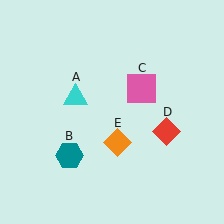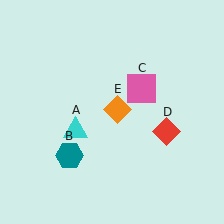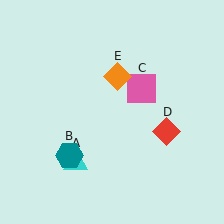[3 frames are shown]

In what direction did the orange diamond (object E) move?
The orange diamond (object E) moved up.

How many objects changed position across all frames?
2 objects changed position: cyan triangle (object A), orange diamond (object E).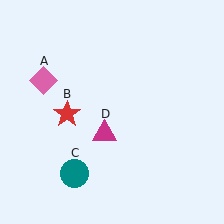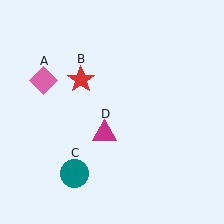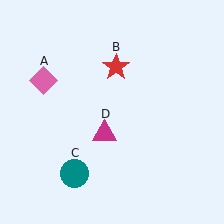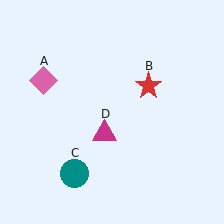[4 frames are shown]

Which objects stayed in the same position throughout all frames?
Pink diamond (object A) and teal circle (object C) and magenta triangle (object D) remained stationary.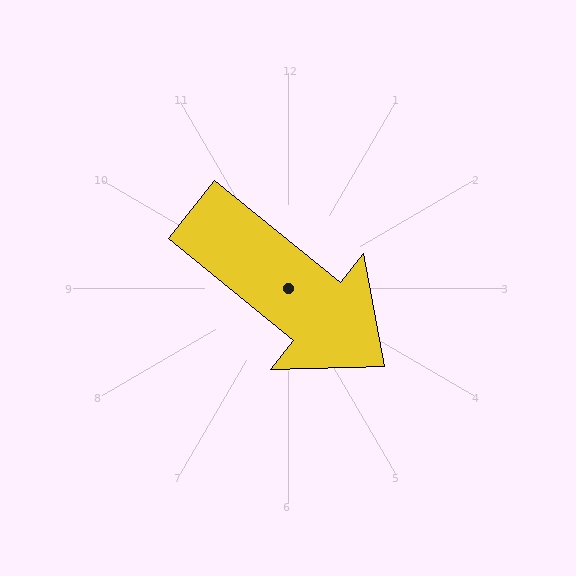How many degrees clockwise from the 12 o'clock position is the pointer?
Approximately 129 degrees.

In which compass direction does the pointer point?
Southeast.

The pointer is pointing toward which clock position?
Roughly 4 o'clock.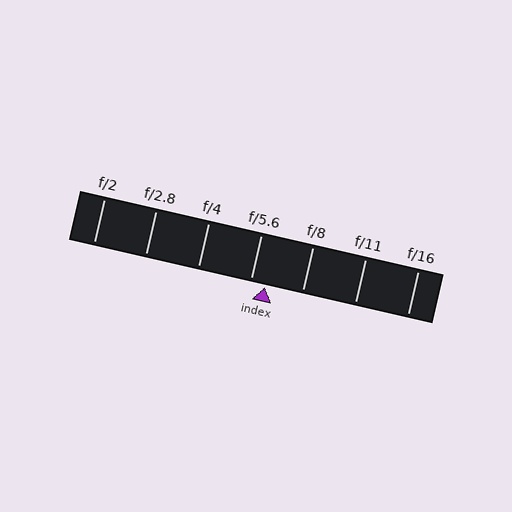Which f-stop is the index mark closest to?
The index mark is closest to f/5.6.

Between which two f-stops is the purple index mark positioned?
The index mark is between f/5.6 and f/8.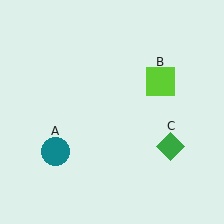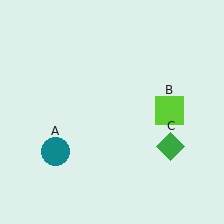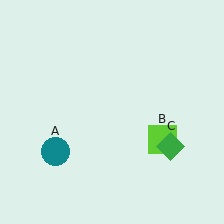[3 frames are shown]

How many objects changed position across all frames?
1 object changed position: lime square (object B).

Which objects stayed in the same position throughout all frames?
Teal circle (object A) and green diamond (object C) remained stationary.